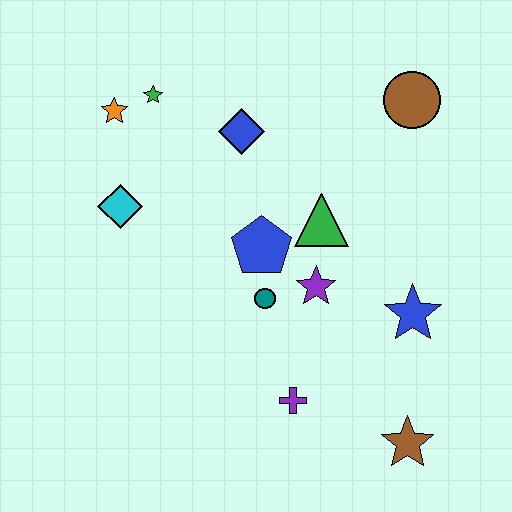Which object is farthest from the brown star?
The orange star is farthest from the brown star.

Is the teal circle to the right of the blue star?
No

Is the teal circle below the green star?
Yes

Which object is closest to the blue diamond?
The green star is closest to the blue diamond.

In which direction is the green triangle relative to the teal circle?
The green triangle is above the teal circle.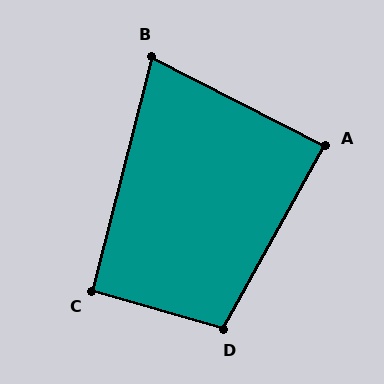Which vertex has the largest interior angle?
D, at approximately 103 degrees.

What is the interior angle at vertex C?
Approximately 92 degrees (approximately right).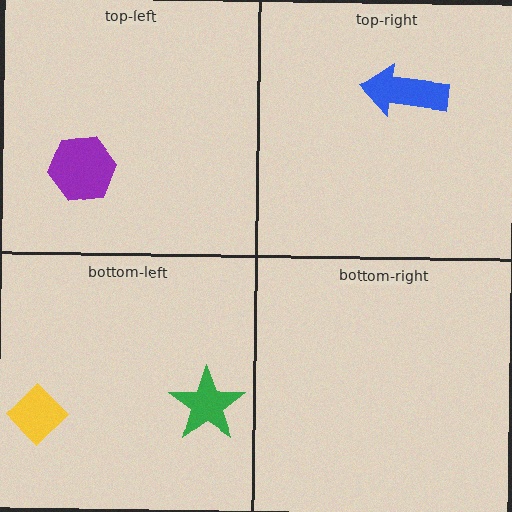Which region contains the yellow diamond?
The bottom-left region.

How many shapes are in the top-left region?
1.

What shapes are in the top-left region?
The purple hexagon.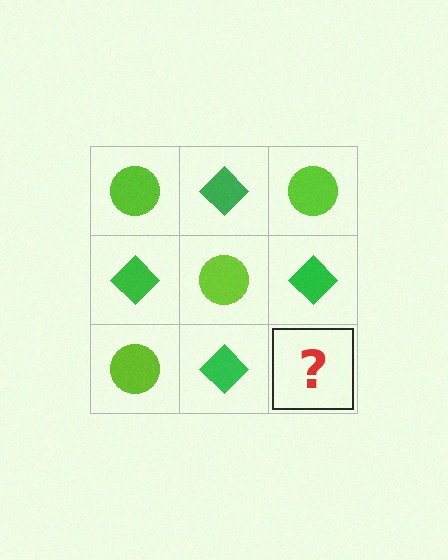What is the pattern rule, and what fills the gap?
The rule is that it alternates lime circle and green diamond in a checkerboard pattern. The gap should be filled with a lime circle.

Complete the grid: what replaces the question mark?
The question mark should be replaced with a lime circle.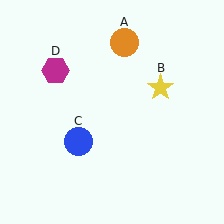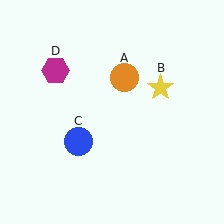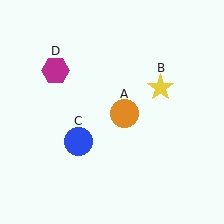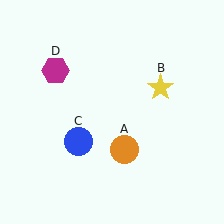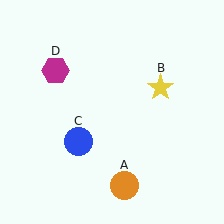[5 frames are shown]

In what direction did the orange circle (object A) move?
The orange circle (object A) moved down.